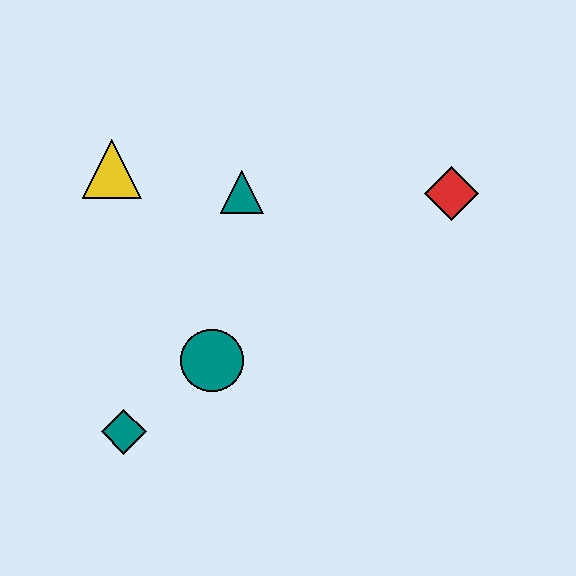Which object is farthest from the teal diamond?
The red diamond is farthest from the teal diamond.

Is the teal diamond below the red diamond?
Yes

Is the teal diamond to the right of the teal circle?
No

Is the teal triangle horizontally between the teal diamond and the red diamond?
Yes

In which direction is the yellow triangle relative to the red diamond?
The yellow triangle is to the left of the red diamond.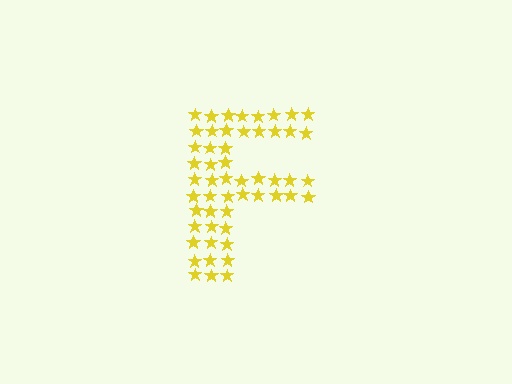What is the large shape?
The large shape is the letter F.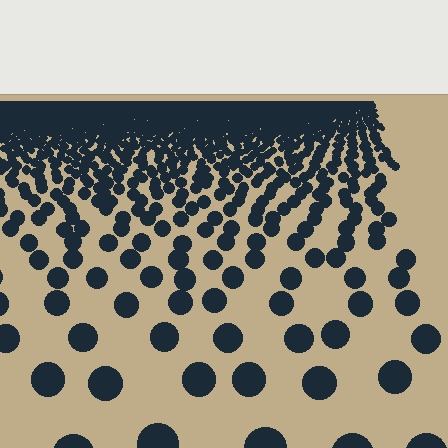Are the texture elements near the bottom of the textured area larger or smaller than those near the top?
Larger. Near the bottom, elements are closer to the viewer and appear at a bigger on-screen size.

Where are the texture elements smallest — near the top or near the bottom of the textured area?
Near the top.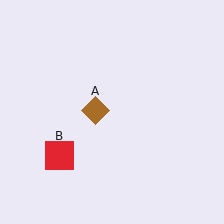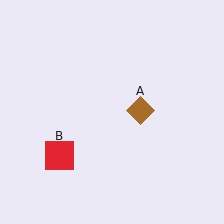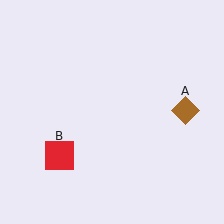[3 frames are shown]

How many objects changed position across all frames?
1 object changed position: brown diamond (object A).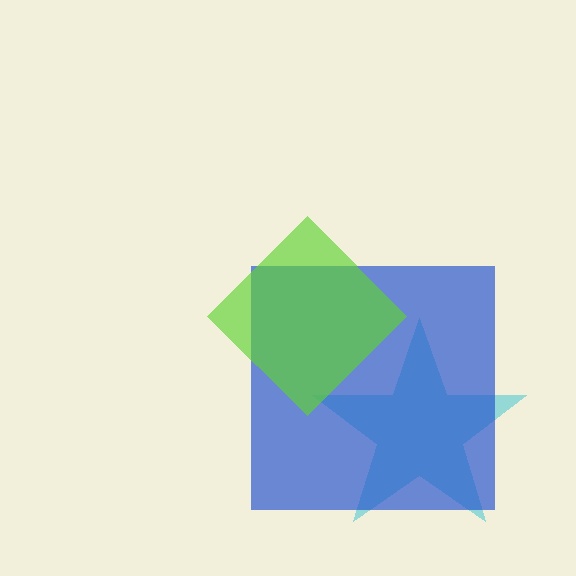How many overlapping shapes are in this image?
There are 3 overlapping shapes in the image.